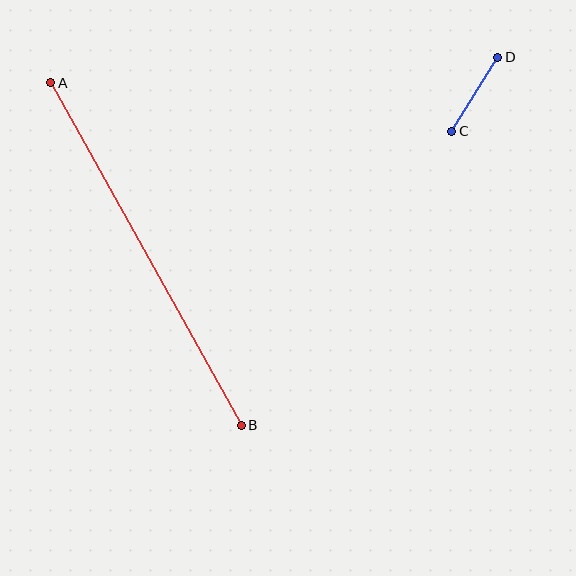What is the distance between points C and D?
The distance is approximately 87 pixels.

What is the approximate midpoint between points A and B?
The midpoint is at approximately (146, 254) pixels.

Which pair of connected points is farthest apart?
Points A and B are farthest apart.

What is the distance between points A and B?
The distance is approximately 392 pixels.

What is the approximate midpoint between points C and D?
The midpoint is at approximately (475, 94) pixels.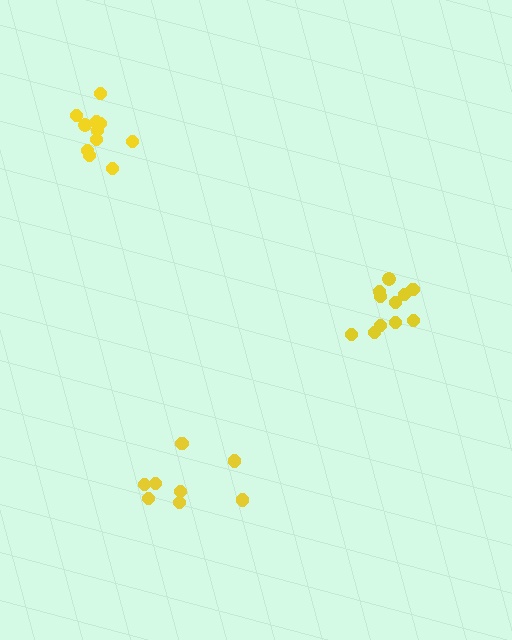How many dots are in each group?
Group 1: 11 dots, Group 2: 8 dots, Group 3: 11 dots (30 total).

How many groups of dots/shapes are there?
There are 3 groups.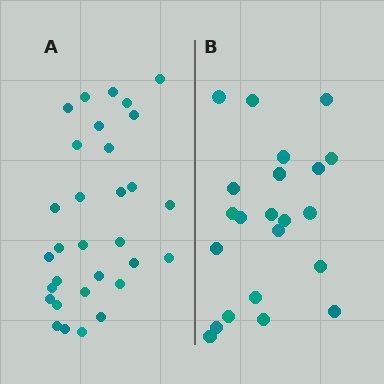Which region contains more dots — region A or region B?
Region A (the left region) has more dots.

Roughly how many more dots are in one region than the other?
Region A has roughly 8 or so more dots than region B.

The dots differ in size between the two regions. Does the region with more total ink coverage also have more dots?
No. Region B has more total ink coverage because its dots are larger, but region A actually contains more individual dots. Total area can be misleading — the number of items is what matters here.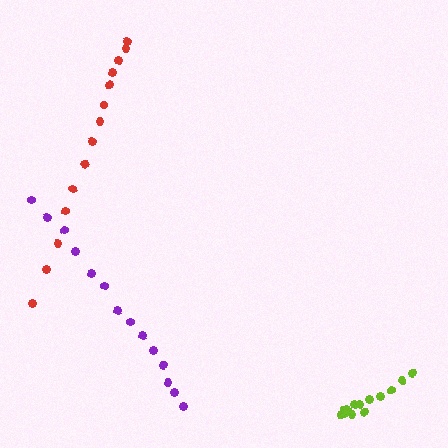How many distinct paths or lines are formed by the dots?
There are 3 distinct paths.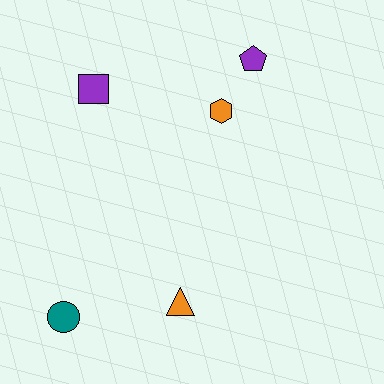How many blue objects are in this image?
There are no blue objects.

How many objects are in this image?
There are 5 objects.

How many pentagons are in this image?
There is 1 pentagon.